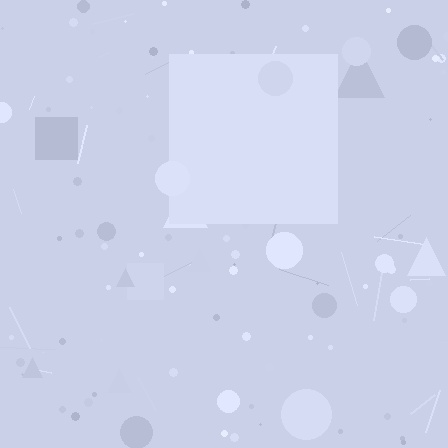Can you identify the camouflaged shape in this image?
The camouflaged shape is a square.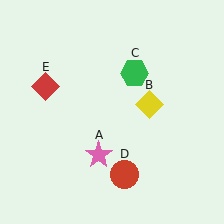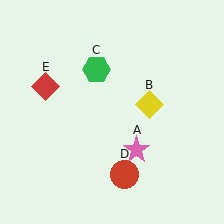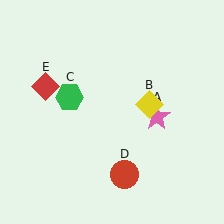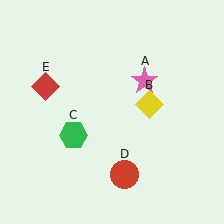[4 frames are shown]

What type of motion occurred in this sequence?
The pink star (object A), green hexagon (object C) rotated counterclockwise around the center of the scene.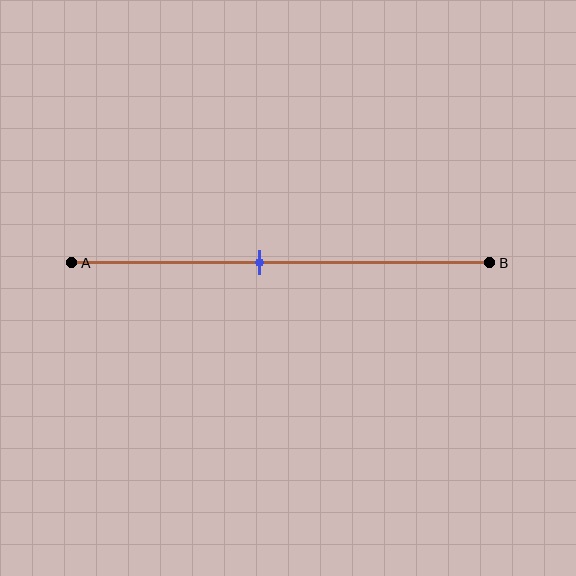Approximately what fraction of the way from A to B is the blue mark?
The blue mark is approximately 45% of the way from A to B.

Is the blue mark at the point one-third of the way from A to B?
No, the mark is at about 45% from A, not at the 33% one-third point.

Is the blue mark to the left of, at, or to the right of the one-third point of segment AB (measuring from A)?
The blue mark is to the right of the one-third point of segment AB.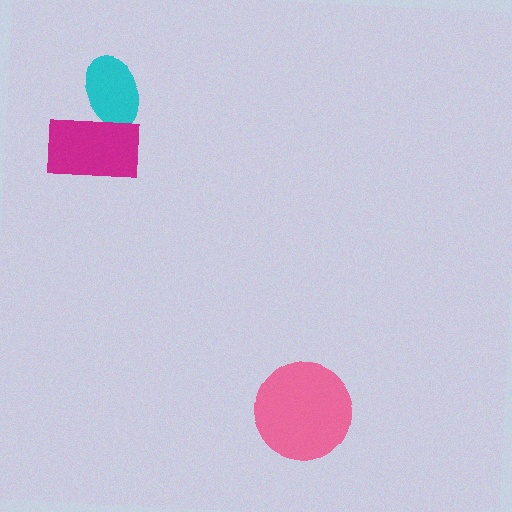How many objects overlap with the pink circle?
0 objects overlap with the pink circle.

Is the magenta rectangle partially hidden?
No, no other shape covers it.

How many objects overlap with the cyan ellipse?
1 object overlaps with the cyan ellipse.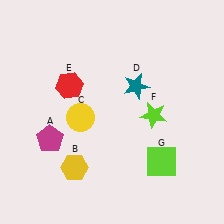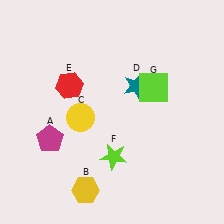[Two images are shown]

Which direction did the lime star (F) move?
The lime star (F) moved down.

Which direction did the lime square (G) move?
The lime square (G) moved up.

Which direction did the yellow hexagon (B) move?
The yellow hexagon (B) moved down.